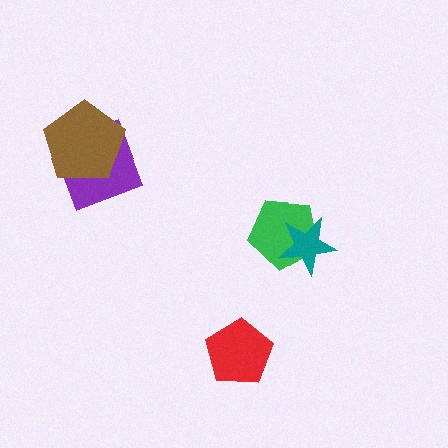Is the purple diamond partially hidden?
Yes, it is partially covered by another shape.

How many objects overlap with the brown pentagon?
1 object overlaps with the brown pentagon.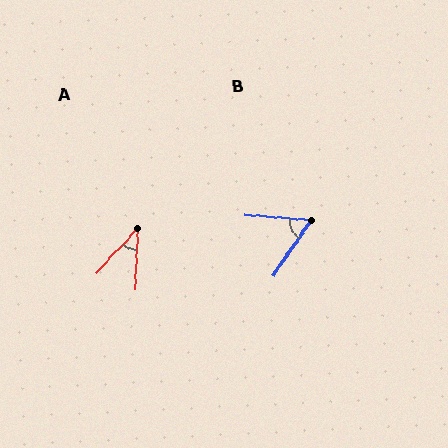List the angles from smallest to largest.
A (39°), B (60°).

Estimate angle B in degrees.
Approximately 60 degrees.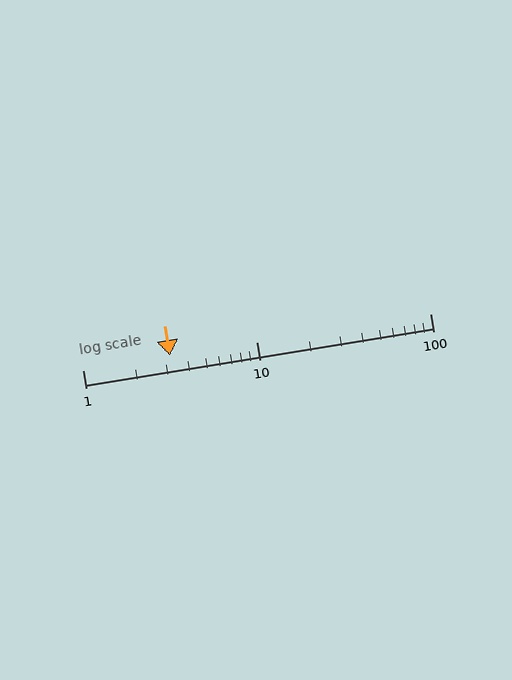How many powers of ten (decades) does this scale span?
The scale spans 2 decades, from 1 to 100.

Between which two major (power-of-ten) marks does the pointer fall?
The pointer is between 1 and 10.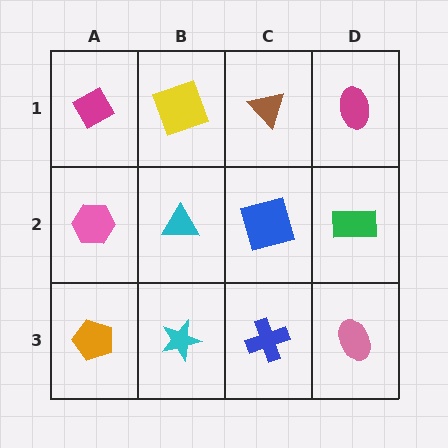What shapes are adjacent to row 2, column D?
A magenta ellipse (row 1, column D), a pink ellipse (row 3, column D), a blue square (row 2, column C).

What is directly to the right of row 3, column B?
A blue cross.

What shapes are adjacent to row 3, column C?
A blue square (row 2, column C), a cyan star (row 3, column B), a pink ellipse (row 3, column D).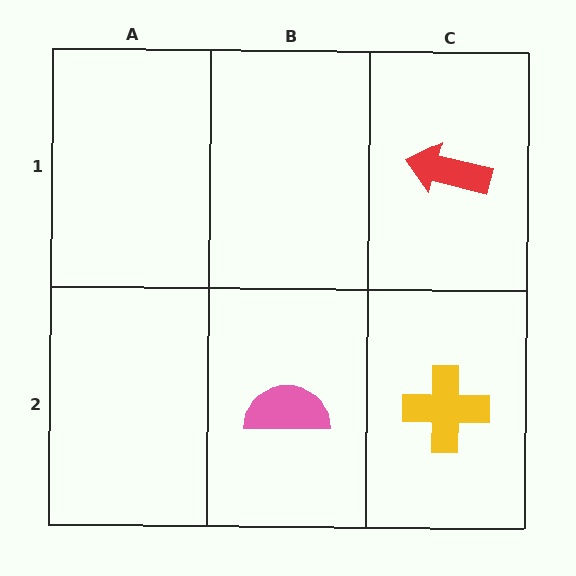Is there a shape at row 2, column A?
No, that cell is empty.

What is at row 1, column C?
A red arrow.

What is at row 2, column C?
A yellow cross.